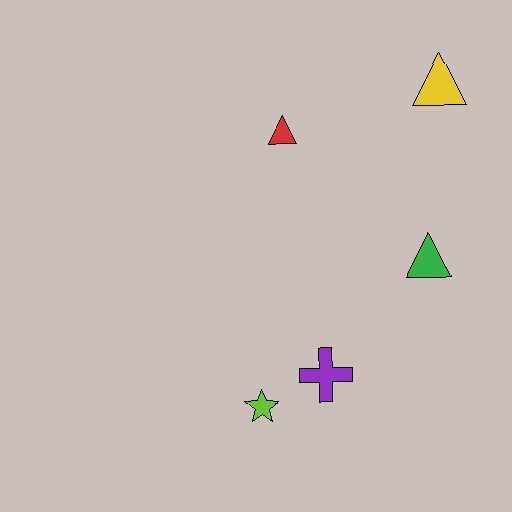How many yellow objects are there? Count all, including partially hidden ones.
There is 1 yellow object.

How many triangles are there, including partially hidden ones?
There are 3 triangles.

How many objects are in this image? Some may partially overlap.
There are 5 objects.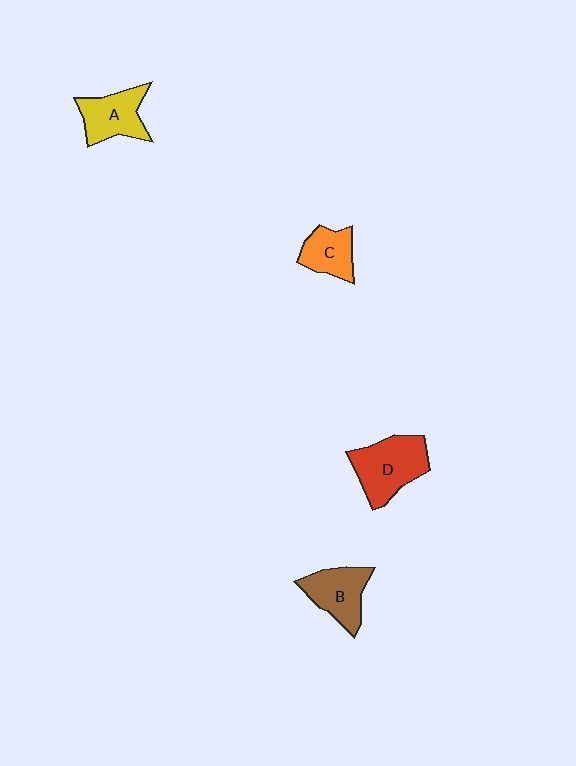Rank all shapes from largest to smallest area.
From largest to smallest: D (red), B (brown), A (yellow), C (orange).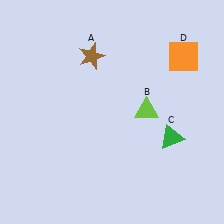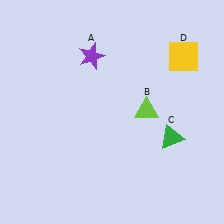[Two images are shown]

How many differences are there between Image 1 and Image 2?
There are 2 differences between the two images.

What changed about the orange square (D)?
In Image 1, D is orange. In Image 2, it changed to yellow.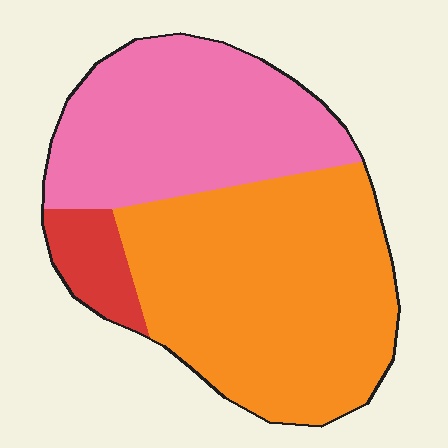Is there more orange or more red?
Orange.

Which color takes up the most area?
Orange, at roughly 55%.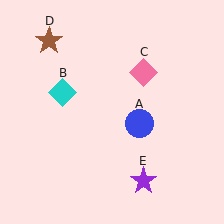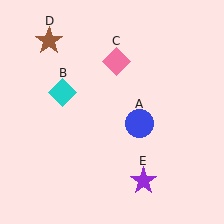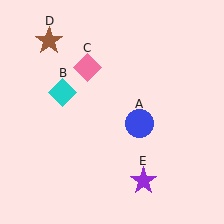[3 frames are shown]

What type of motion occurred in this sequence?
The pink diamond (object C) rotated counterclockwise around the center of the scene.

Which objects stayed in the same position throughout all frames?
Blue circle (object A) and cyan diamond (object B) and brown star (object D) and purple star (object E) remained stationary.